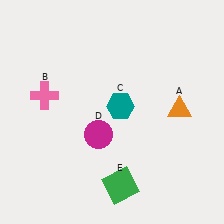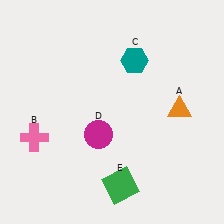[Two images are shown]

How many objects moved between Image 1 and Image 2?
2 objects moved between the two images.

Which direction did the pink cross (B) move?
The pink cross (B) moved down.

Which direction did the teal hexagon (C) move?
The teal hexagon (C) moved up.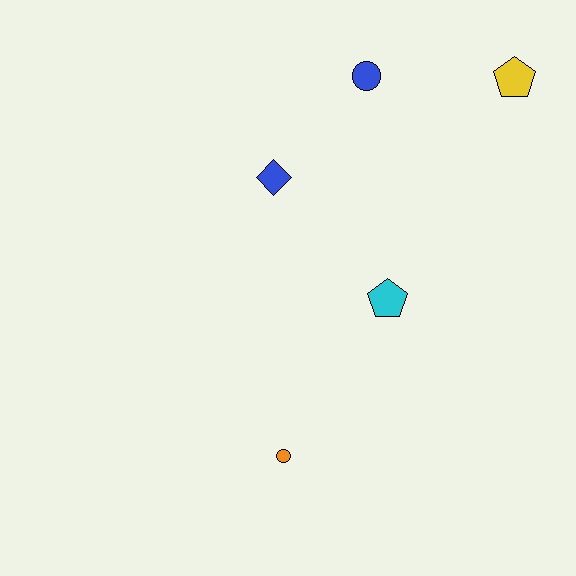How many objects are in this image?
There are 5 objects.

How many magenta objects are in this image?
There are no magenta objects.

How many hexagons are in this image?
There are no hexagons.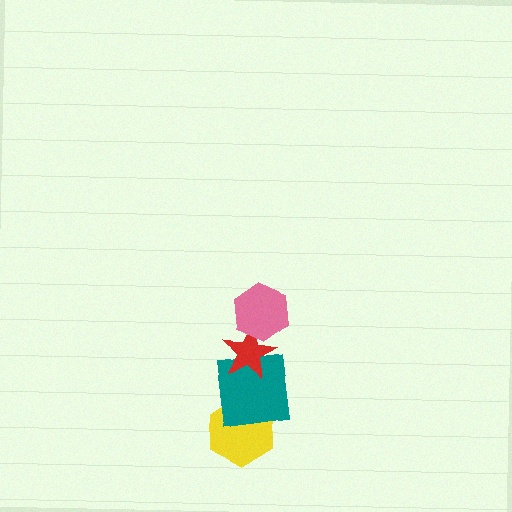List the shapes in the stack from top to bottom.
From top to bottom: the pink hexagon, the red star, the teal square, the yellow hexagon.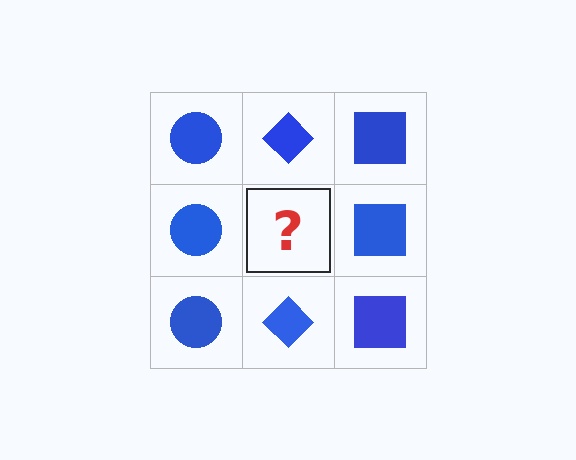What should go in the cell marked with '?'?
The missing cell should contain a blue diamond.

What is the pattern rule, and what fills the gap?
The rule is that each column has a consistent shape. The gap should be filled with a blue diamond.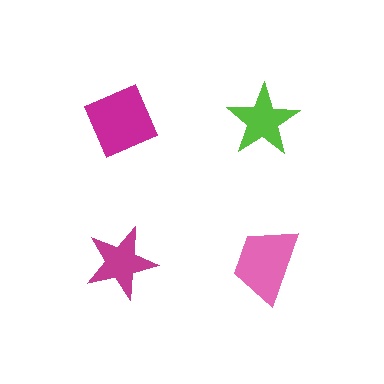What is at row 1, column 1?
A magenta diamond.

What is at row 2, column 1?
A magenta star.